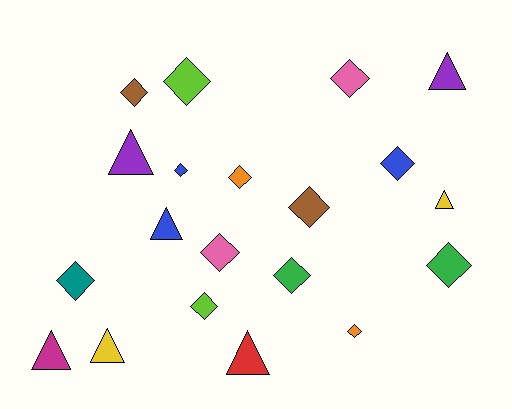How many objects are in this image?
There are 20 objects.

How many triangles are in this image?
There are 7 triangles.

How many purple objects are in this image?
There are 2 purple objects.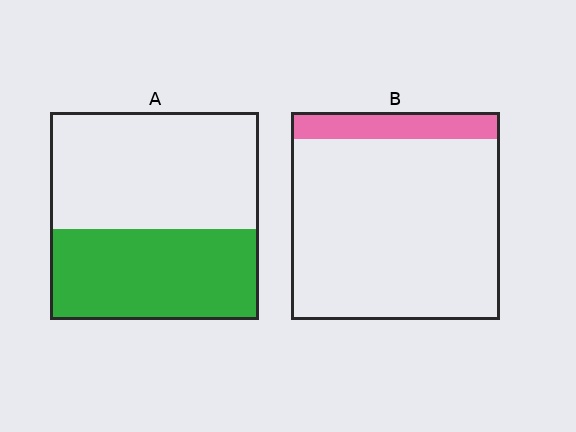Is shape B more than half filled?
No.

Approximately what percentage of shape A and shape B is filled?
A is approximately 45% and B is approximately 15%.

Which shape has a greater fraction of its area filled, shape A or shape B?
Shape A.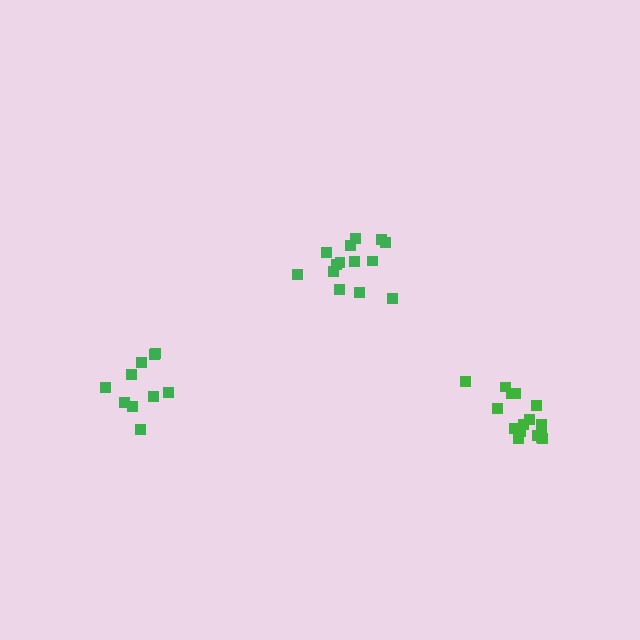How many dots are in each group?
Group 1: 14 dots, Group 2: 16 dots, Group 3: 10 dots (40 total).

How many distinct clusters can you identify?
There are 3 distinct clusters.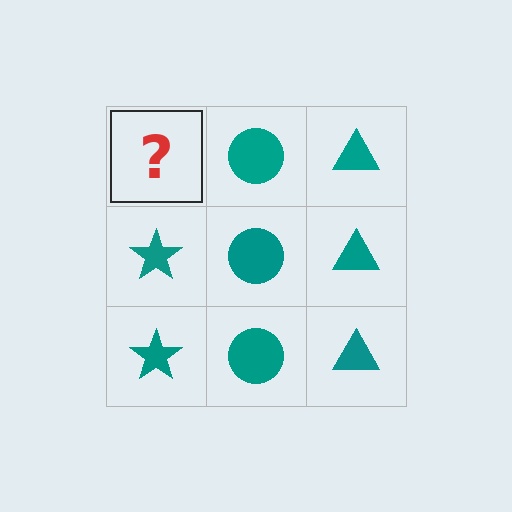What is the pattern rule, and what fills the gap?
The rule is that each column has a consistent shape. The gap should be filled with a teal star.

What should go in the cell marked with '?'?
The missing cell should contain a teal star.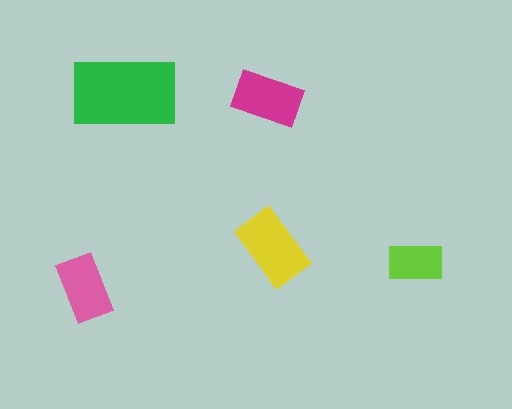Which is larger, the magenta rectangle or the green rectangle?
The green one.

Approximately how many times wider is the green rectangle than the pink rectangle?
About 1.5 times wider.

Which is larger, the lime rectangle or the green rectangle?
The green one.